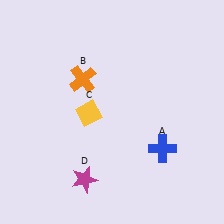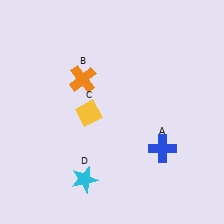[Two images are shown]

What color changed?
The star (D) changed from magenta in Image 1 to cyan in Image 2.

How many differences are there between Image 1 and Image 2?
There is 1 difference between the two images.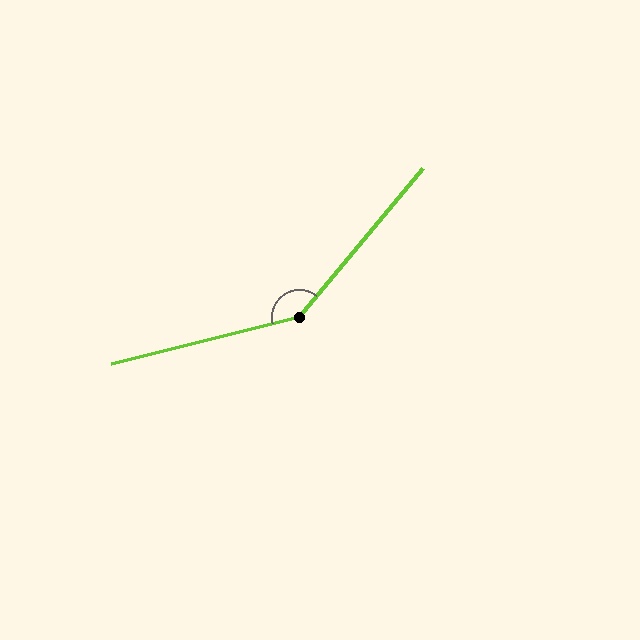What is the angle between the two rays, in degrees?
Approximately 144 degrees.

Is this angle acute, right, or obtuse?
It is obtuse.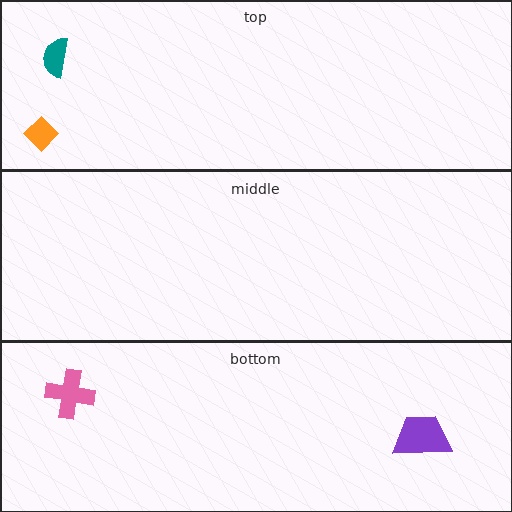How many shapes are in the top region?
2.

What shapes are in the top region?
The orange diamond, the teal semicircle.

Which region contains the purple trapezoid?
The bottom region.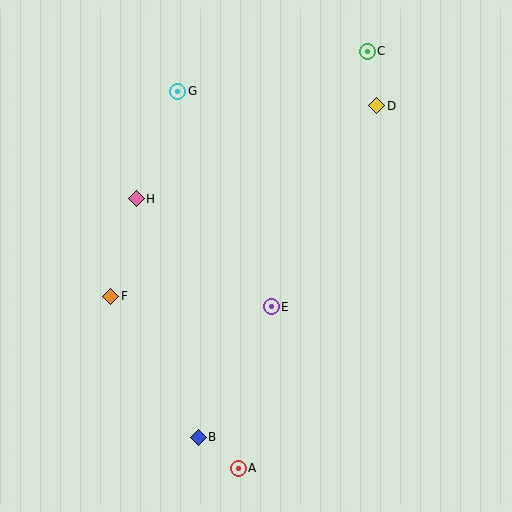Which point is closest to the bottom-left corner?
Point B is closest to the bottom-left corner.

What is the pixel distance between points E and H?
The distance between E and H is 173 pixels.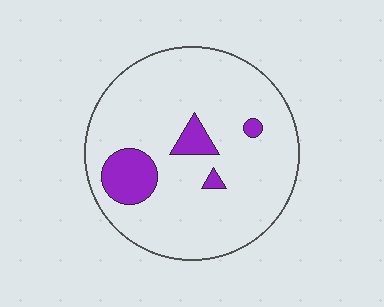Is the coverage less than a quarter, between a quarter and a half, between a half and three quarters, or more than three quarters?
Less than a quarter.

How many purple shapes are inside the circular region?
4.